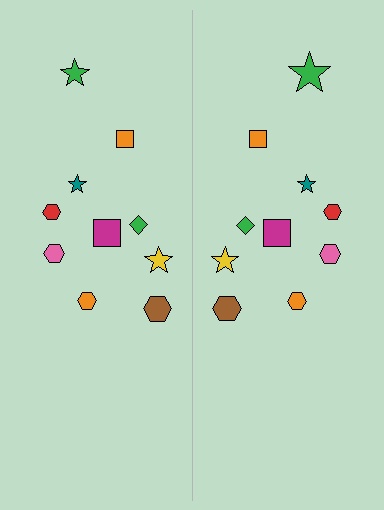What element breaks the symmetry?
The green star on the right side has a different size than its mirror counterpart.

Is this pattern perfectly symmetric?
No, the pattern is not perfectly symmetric. The green star on the right side has a different size than its mirror counterpart.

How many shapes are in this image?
There are 20 shapes in this image.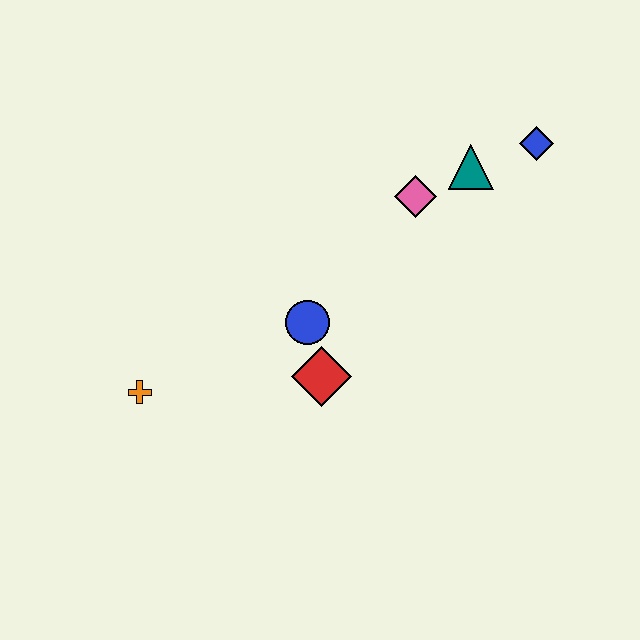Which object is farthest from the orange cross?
The blue diamond is farthest from the orange cross.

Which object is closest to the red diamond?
The blue circle is closest to the red diamond.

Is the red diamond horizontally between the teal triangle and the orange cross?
Yes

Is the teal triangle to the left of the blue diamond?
Yes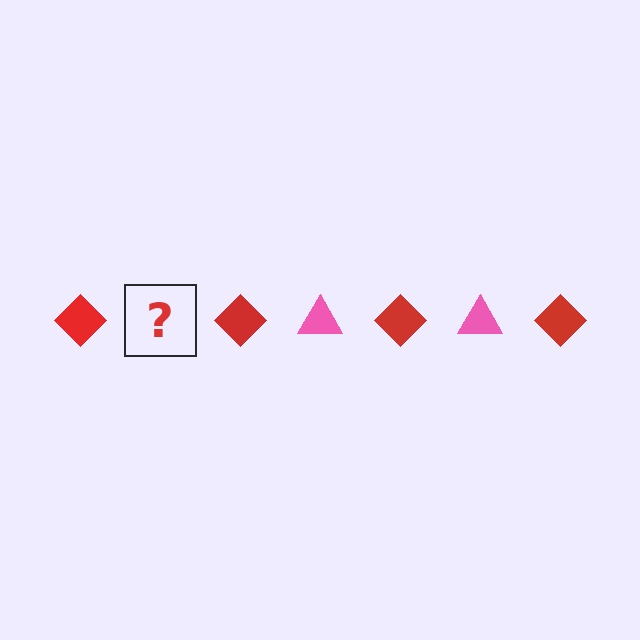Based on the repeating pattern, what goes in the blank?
The blank should be a pink triangle.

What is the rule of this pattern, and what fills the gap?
The rule is that the pattern alternates between red diamond and pink triangle. The gap should be filled with a pink triangle.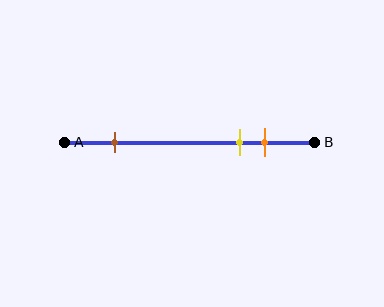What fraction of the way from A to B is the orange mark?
The orange mark is approximately 80% (0.8) of the way from A to B.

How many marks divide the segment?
There are 3 marks dividing the segment.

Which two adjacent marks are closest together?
The yellow and orange marks are the closest adjacent pair.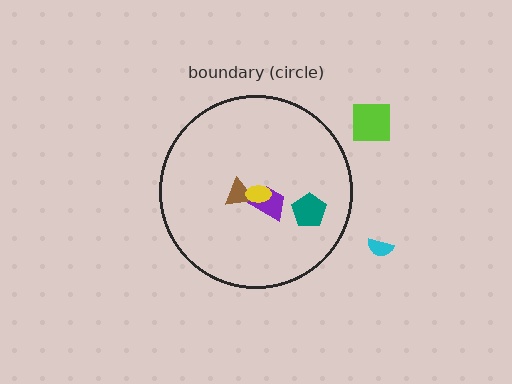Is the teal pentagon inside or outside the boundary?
Inside.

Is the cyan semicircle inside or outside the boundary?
Outside.